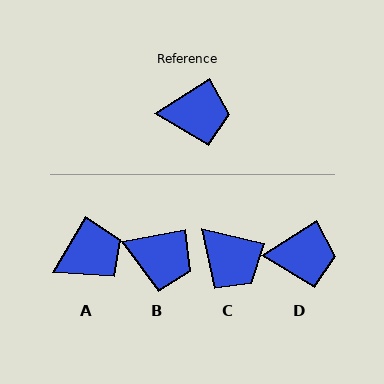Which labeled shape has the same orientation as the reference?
D.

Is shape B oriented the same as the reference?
No, it is off by about 22 degrees.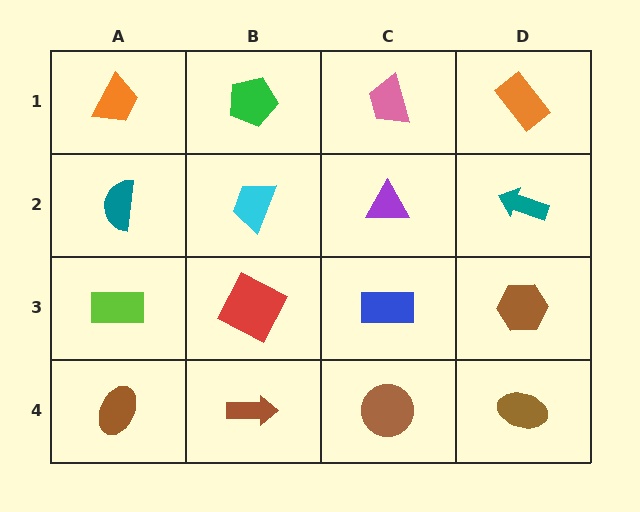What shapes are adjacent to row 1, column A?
A teal semicircle (row 2, column A), a green pentagon (row 1, column B).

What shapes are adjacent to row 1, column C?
A purple triangle (row 2, column C), a green pentagon (row 1, column B), an orange rectangle (row 1, column D).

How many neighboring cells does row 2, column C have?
4.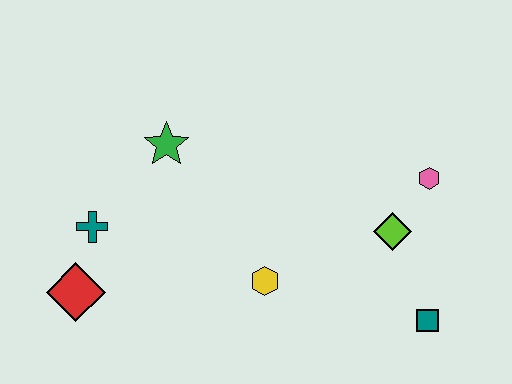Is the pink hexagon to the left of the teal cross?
No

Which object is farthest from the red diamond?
The pink hexagon is farthest from the red diamond.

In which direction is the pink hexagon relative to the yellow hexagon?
The pink hexagon is to the right of the yellow hexagon.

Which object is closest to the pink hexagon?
The lime diamond is closest to the pink hexagon.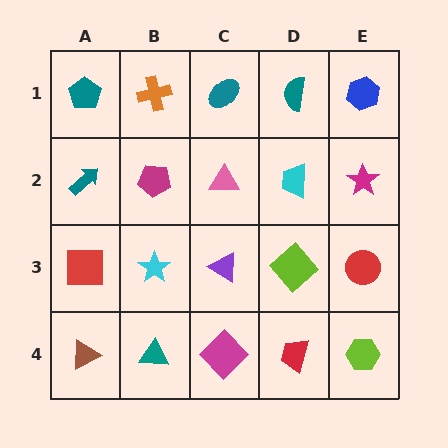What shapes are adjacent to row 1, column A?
A teal arrow (row 2, column A), an orange cross (row 1, column B).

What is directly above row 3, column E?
A magenta star.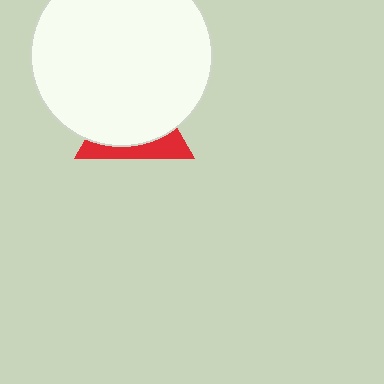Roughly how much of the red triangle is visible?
A small part of it is visible (roughly 31%).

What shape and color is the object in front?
The object in front is a white circle.